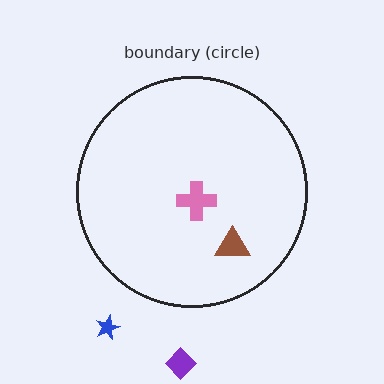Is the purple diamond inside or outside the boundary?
Outside.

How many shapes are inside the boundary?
2 inside, 2 outside.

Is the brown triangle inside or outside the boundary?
Inside.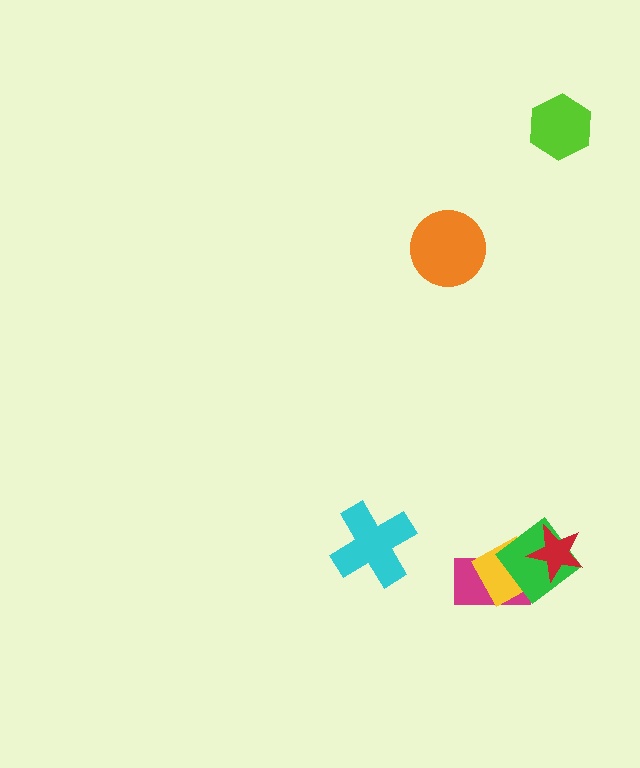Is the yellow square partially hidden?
Yes, it is partially covered by another shape.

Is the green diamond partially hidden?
Yes, it is partially covered by another shape.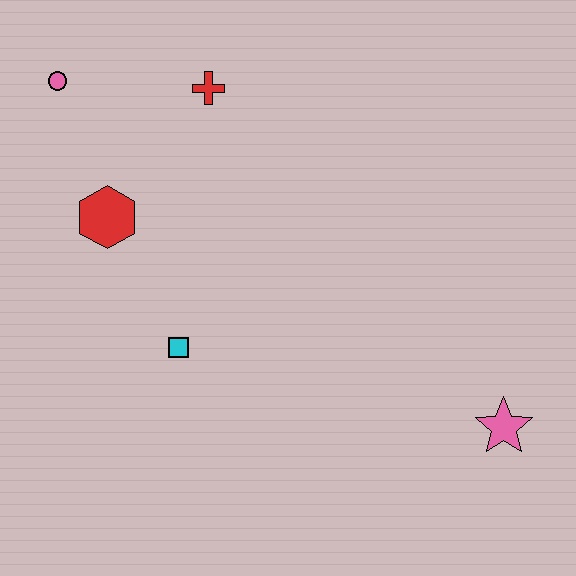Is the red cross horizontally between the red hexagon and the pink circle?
No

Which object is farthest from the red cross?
The pink star is farthest from the red cross.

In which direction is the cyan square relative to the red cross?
The cyan square is below the red cross.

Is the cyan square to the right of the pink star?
No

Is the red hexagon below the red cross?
Yes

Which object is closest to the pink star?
The cyan square is closest to the pink star.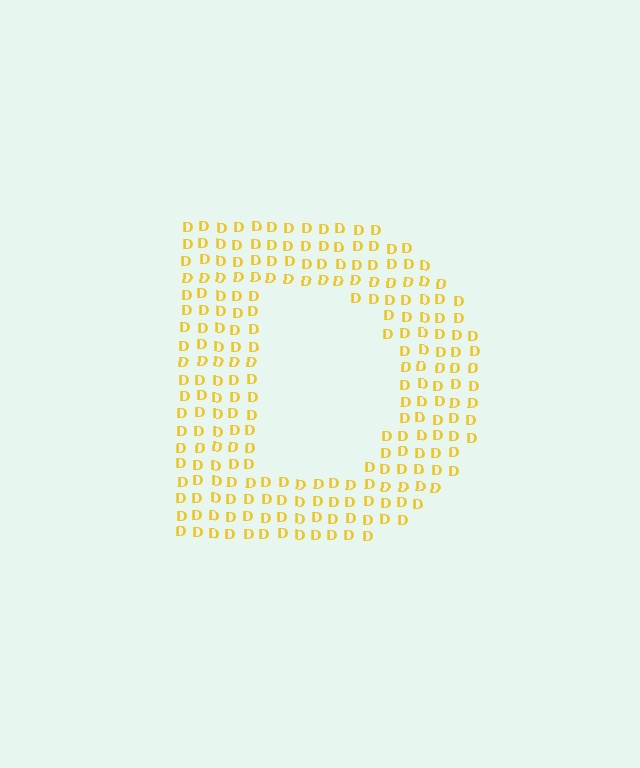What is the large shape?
The large shape is the letter D.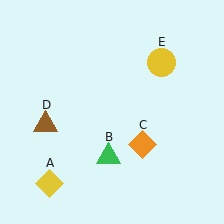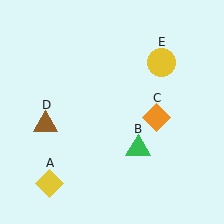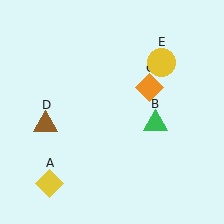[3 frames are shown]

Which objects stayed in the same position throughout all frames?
Yellow diamond (object A) and brown triangle (object D) and yellow circle (object E) remained stationary.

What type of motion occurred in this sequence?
The green triangle (object B), orange diamond (object C) rotated counterclockwise around the center of the scene.